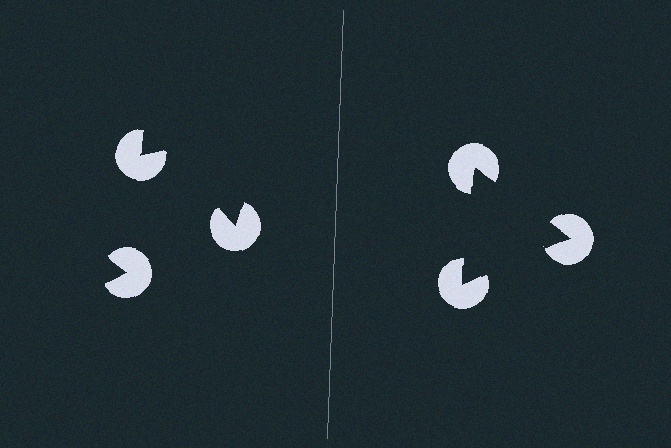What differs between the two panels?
The pac-man discs are positioned identically on both sides; only the wedge orientations differ. On the right they align to a triangle; on the left they are misaligned.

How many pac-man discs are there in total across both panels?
6 — 3 on each side.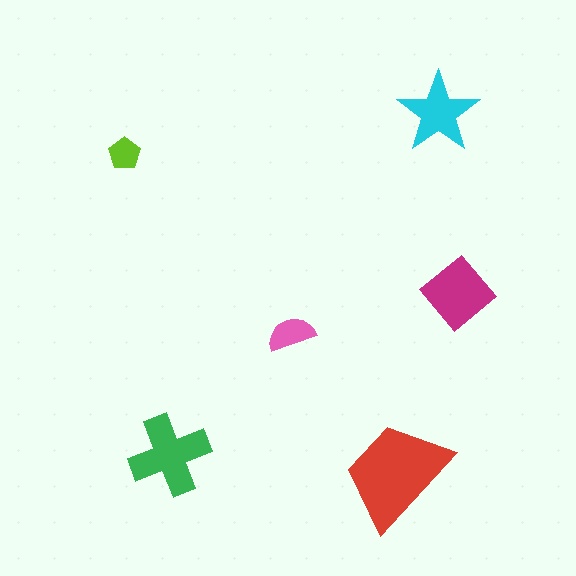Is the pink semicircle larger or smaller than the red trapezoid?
Smaller.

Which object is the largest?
The red trapezoid.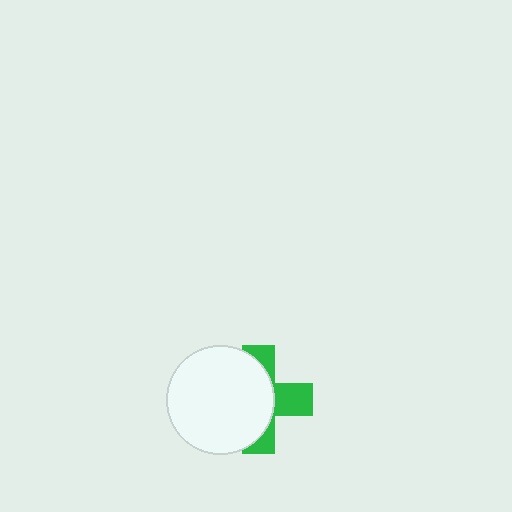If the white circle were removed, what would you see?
You would see the complete green cross.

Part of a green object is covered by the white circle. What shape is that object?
It is a cross.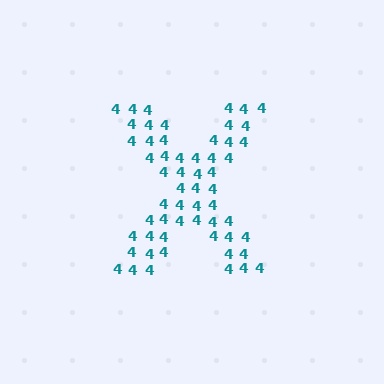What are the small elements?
The small elements are digit 4's.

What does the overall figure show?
The overall figure shows the letter X.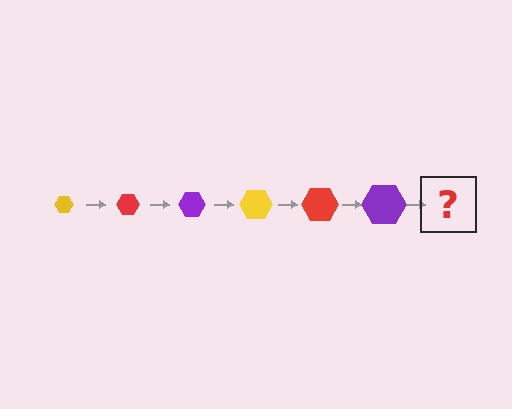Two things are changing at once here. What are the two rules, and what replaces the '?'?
The two rules are that the hexagon grows larger each step and the color cycles through yellow, red, and purple. The '?' should be a yellow hexagon, larger than the previous one.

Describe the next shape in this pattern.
It should be a yellow hexagon, larger than the previous one.